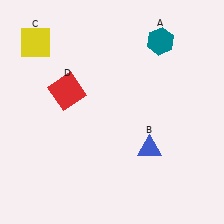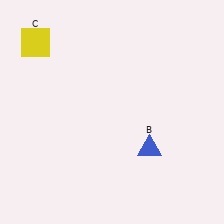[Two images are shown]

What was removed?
The red square (D), the teal hexagon (A) were removed in Image 2.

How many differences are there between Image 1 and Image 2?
There are 2 differences between the two images.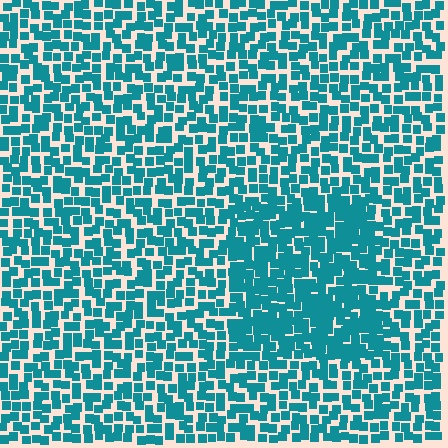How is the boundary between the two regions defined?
The boundary is defined by a change in element density (approximately 1.6x ratio). All elements are the same color, size, and shape.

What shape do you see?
I see a rectangle.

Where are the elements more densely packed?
The elements are more densely packed inside the rectangle boundary.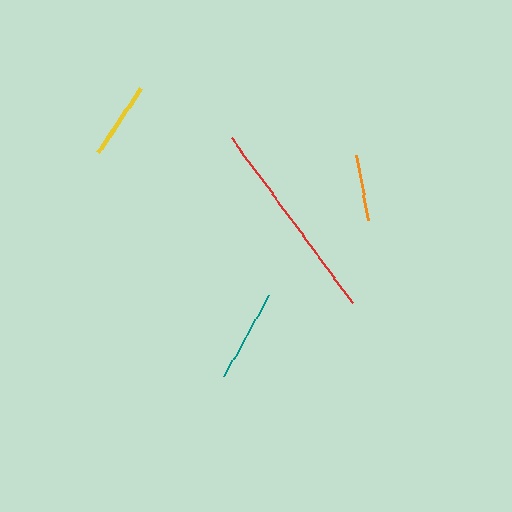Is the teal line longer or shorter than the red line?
The red line is longer than the teal line.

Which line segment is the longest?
The red line is the longest at approximately 205 pixels.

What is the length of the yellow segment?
The yellow segment is approximately 77 pixels long.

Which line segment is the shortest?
The orange line is the shortest at approximately 66 pixels.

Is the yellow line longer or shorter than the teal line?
The teal line is longer than the yellow line.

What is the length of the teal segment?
The teal segment is approximately 92 pixels long.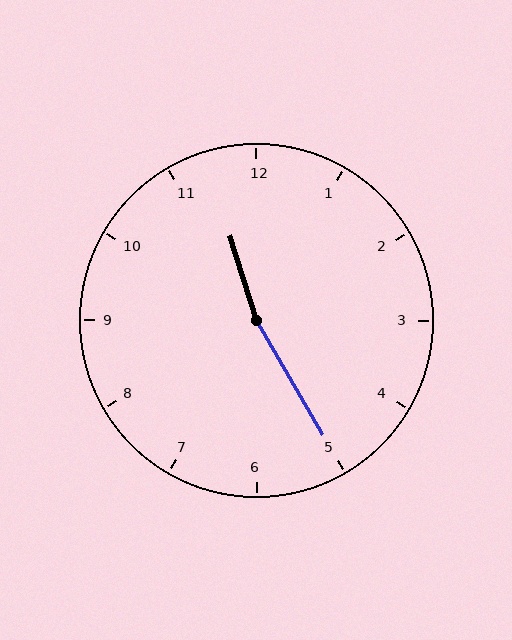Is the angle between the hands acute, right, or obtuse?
It is obtuse.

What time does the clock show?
11:25.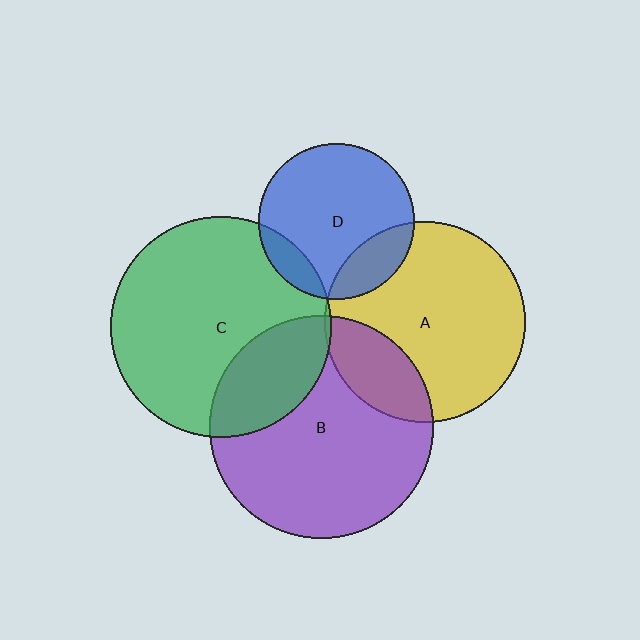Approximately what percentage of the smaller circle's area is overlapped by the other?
Approximately 5%.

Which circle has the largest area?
Circle B (purple).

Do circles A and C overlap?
Yes.